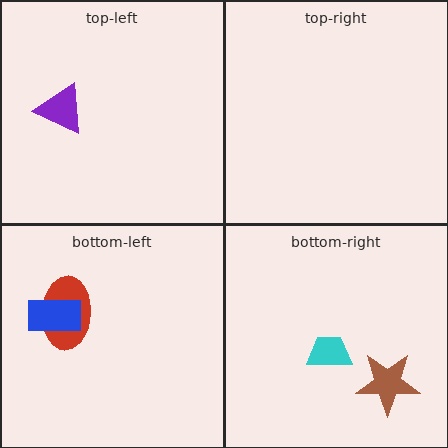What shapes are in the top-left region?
The purple triangle.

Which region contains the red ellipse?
The bottom-left region.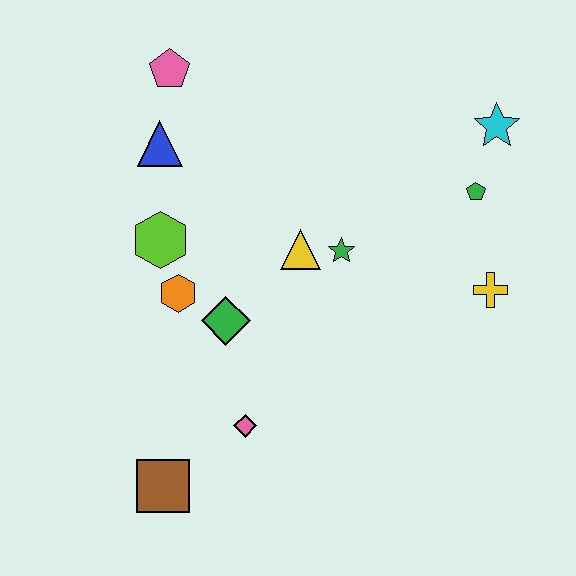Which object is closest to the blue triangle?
The pink pentagon is closest to the blue triangle.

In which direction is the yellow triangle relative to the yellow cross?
The yellow triangle is to the left of the yellow cross.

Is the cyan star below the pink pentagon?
Yes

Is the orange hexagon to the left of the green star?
Yes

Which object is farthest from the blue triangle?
The yellow cross is farthest from the blue triangle.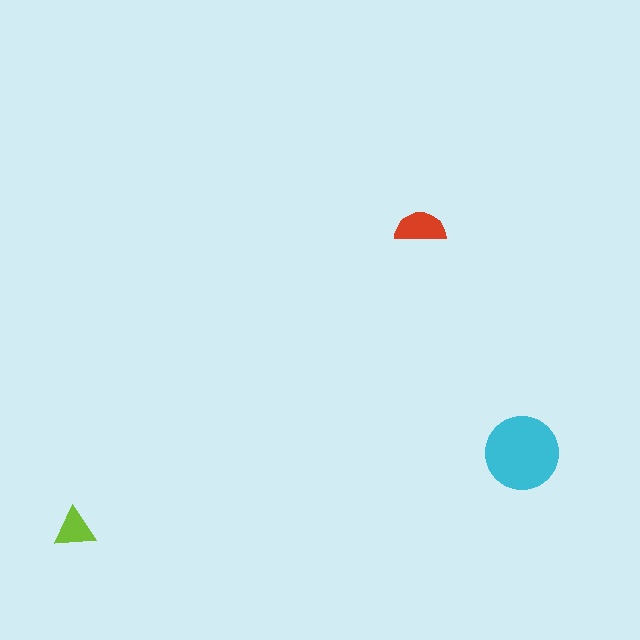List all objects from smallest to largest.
The lime triangle, the red semicircle, the cyan circle.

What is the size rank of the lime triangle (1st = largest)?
3rd.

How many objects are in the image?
There are 3 objects in the image.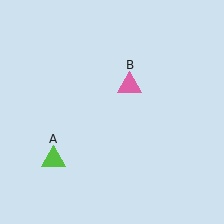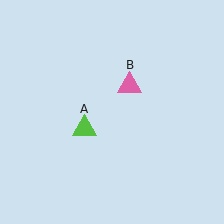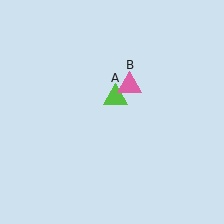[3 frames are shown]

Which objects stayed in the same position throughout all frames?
Pink triangle (object B) remained stationary.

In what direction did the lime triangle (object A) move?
The lime triangle (object A) moved up and to the right.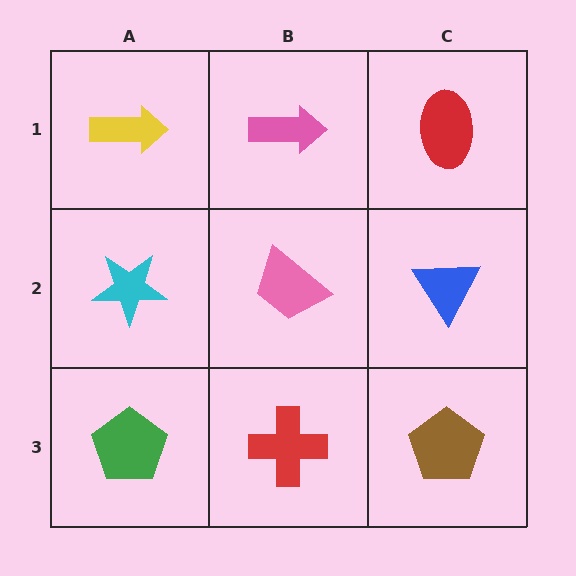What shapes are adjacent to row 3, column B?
A pink trapezoid (row 2, column B), a green pentagon (row 3, column A), a brown pentagon (row 3, column C).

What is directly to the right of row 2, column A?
A pink trapezoid.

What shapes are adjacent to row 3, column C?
A blue triangle (row 2, column C), a red cross (row 3, column B).